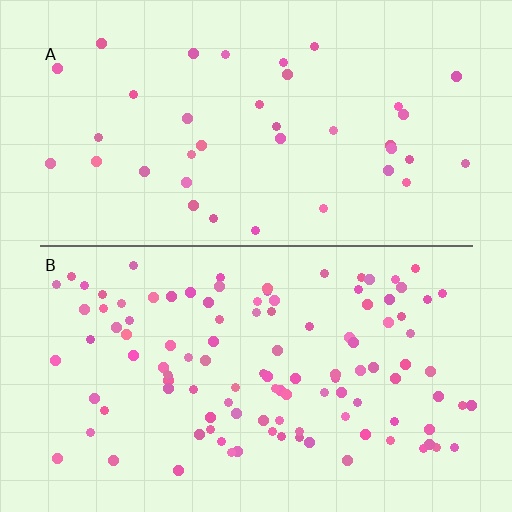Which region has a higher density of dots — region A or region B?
B (the bottom).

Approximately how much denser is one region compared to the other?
Approximately 2.9× — region B over region A.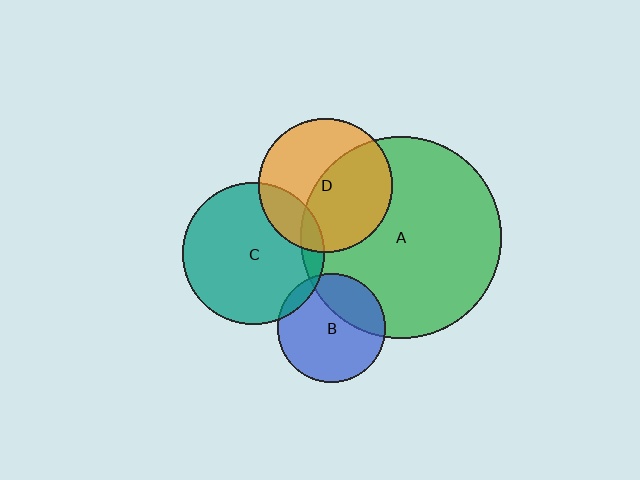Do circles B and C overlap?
Yes.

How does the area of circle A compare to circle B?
Approximately 3.4 times.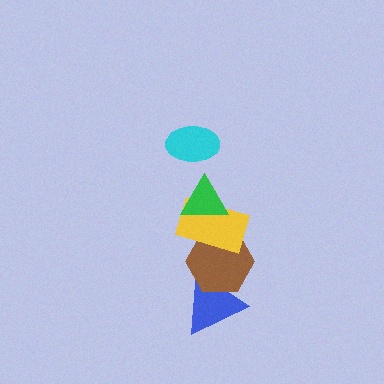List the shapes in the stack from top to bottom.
From top to bottom: the cyan ellipse, the green triangle, the yellow rectangle, the brown hexagon, the blue triangle.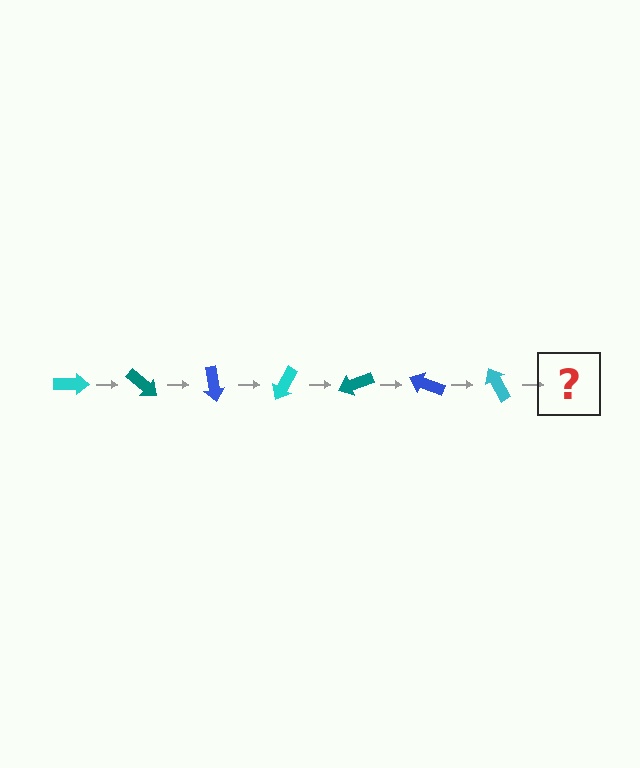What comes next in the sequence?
The next element should be a teal arrow, rotated 280 degrees from the start.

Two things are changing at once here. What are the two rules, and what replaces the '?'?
The two rules are that it rotates 40 degrees each step and the color cycles through cyan, teal, and blue. The '?' should be a teal arrow, rotated 280 degrees from the start.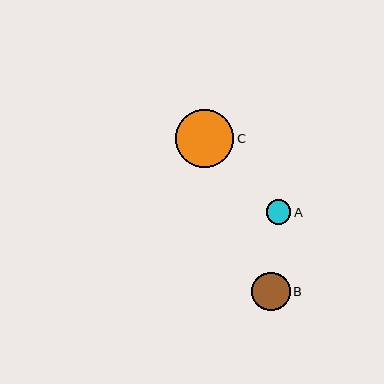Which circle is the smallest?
Circle A is the smallest with a size of approximately 25 pixels.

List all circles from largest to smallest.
From largest to smallest: C, B, A.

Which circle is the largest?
Circle C is the largest with a size of approximately 58 pixels.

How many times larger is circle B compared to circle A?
Circle B is approximately 1.6 times the size of circle A.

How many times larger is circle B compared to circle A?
Circle B is approximately 1.6 times the size of circle A.